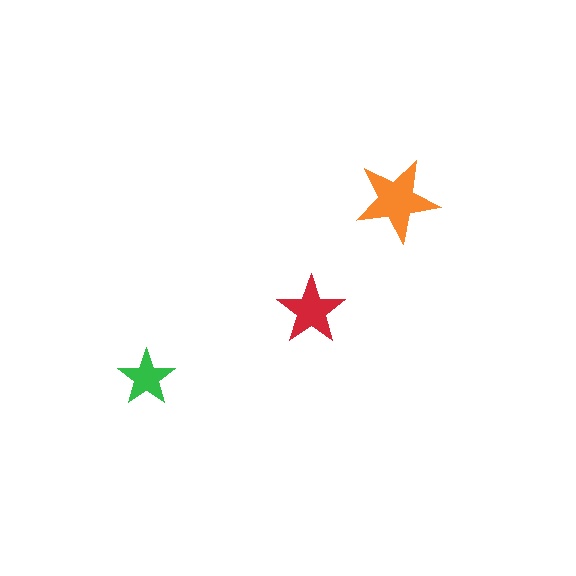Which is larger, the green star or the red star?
The red one.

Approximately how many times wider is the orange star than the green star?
About 1.5 times wider.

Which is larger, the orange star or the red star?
The orange one.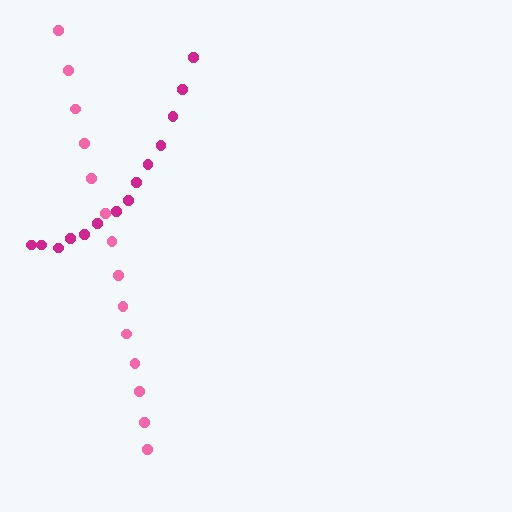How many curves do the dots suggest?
There are 2 distinct paths.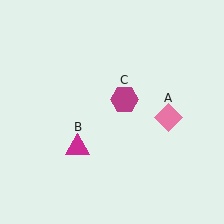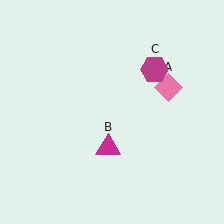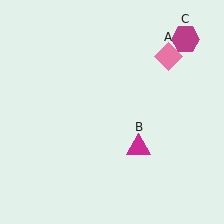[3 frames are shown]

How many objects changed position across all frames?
3 objects changed position: pink diamond (object A), magenta triangle (object B), magenta hexagon (object C).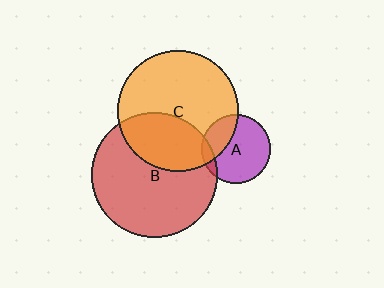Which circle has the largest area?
Circle B (red).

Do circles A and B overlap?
Yes.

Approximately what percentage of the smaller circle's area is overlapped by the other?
Approximately 10%.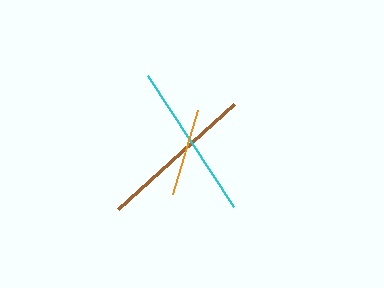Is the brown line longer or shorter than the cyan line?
The cyan line is longer than the brown line.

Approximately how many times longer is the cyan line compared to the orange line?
The cyan line is approximately 1.8 times the length of the orange line.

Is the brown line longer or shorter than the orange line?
The brown line is longer than the orange line.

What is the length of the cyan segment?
The cyan segment is approximately 157 pixels long.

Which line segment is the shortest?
The orange line is the shortest at approximately 88 pixels.